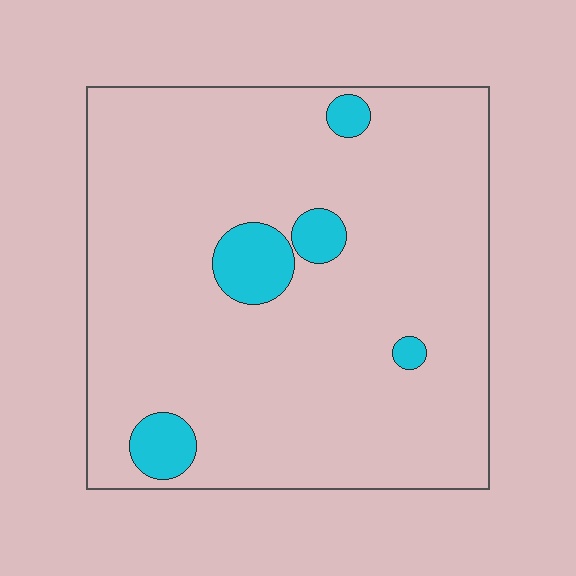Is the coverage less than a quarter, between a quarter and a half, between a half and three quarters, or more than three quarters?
Less than a quarter.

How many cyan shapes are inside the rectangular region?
5.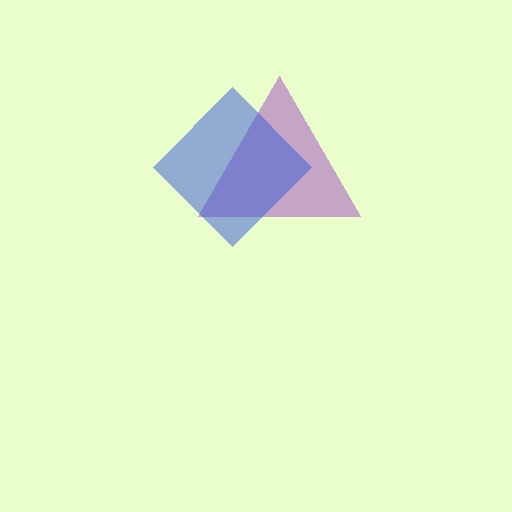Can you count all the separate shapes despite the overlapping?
Yes, there are 2 separate shapes.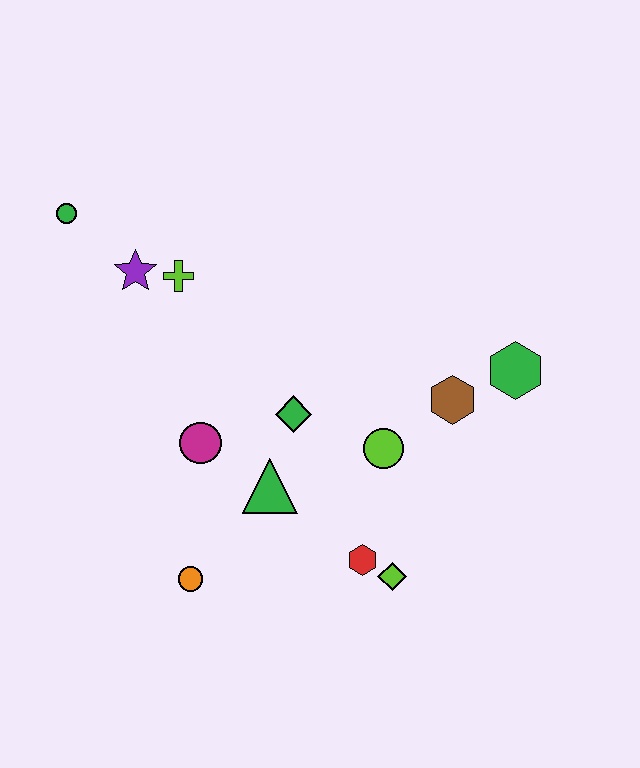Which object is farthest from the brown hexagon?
The green circle is farthest from the brown hexagon.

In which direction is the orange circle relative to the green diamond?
The orange circle is below the green diamond.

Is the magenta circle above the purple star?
No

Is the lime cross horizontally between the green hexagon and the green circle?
Yes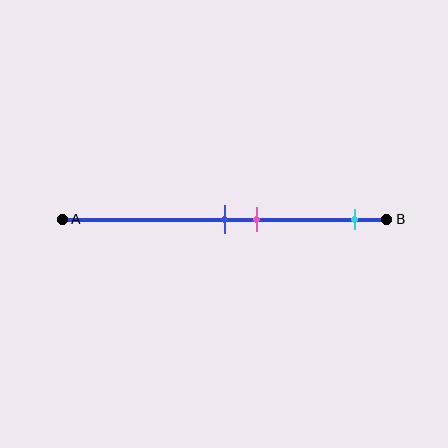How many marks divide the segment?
There are 3 marks dividing the segment.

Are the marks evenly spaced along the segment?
No, the marks are not evenly spaced.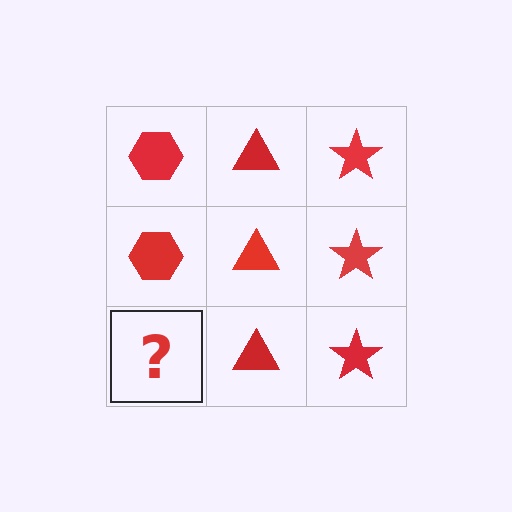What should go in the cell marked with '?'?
The missing cell should contain a red hexagon.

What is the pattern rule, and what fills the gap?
The rule is that each column has a consistent shape. The gap should be filled with a red hexagon.